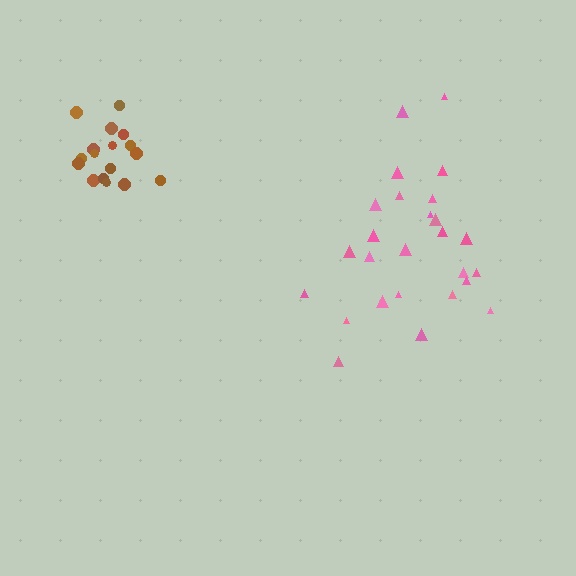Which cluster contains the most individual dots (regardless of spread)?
Pink (26).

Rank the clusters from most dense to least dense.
brown, pink.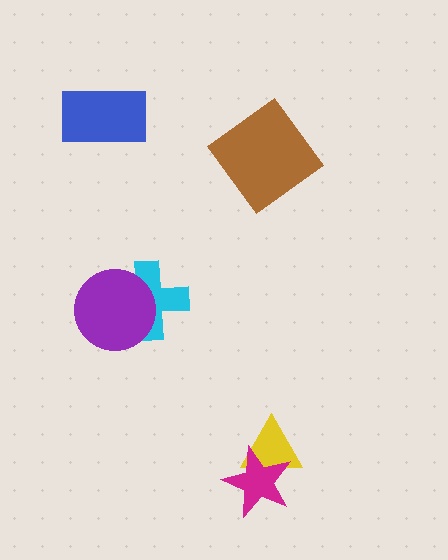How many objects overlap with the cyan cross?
1 object overlaps with the cyan cross.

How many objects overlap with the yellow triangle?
1 object overlaps with the yellow triangle.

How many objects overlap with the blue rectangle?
0 objects overlap with the blue rectangle.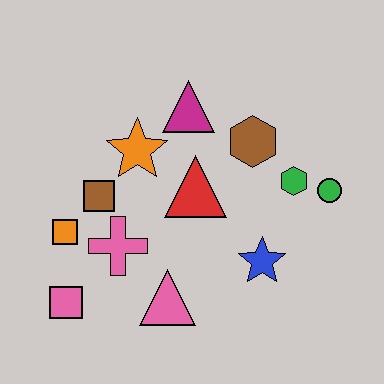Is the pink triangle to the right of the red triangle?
No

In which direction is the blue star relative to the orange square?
The blue star is to the right of the orange square.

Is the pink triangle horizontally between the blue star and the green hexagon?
No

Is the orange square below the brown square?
Yes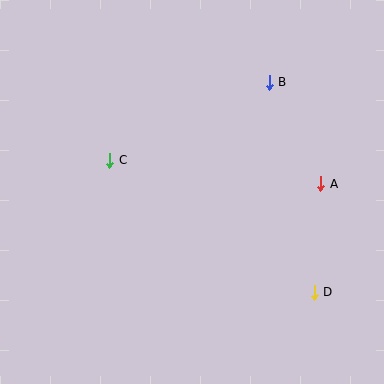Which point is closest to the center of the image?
Point C at (110, 160) is closest to the center.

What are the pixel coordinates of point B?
Point B is at (269, 82).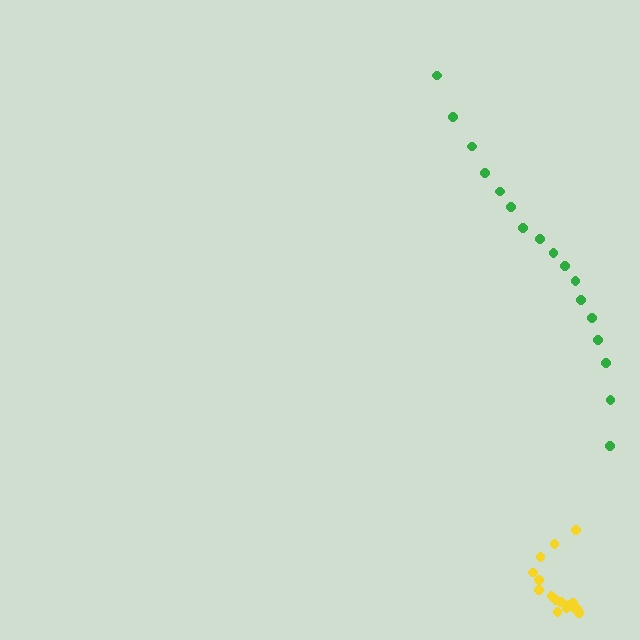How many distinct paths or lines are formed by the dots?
There are 2 distinct paths.